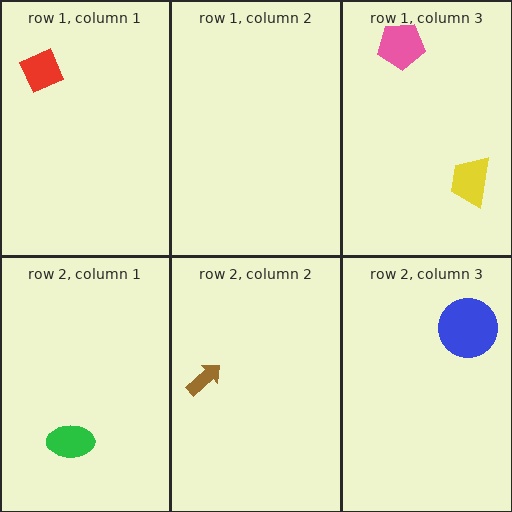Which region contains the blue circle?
The row 2, column 3 region.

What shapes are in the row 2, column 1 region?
The green ellipse.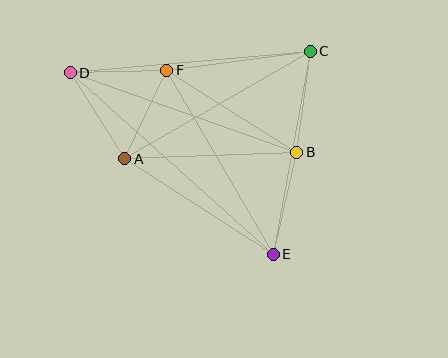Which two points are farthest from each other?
Points D and E are farthest from each other.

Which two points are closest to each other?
Points D and F are closest to each other.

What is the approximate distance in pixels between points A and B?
The distance between A and B is approximately 172 pixels.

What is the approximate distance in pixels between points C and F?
The distance between C and F is approximately 145 pixels.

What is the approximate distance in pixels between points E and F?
The distance between E and F is approximately 213 pixels.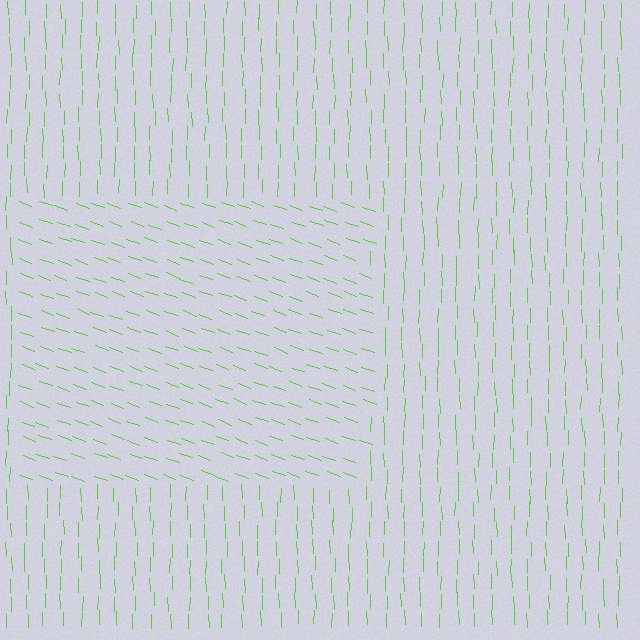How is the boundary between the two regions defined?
The boundary is defined purely by a change in line orientation (approximately 70 degrees difference). All lines are the same color and thickness.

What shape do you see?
I see a rectangle.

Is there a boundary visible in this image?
Yes, there is a texture boundary formed by a change in line orientation.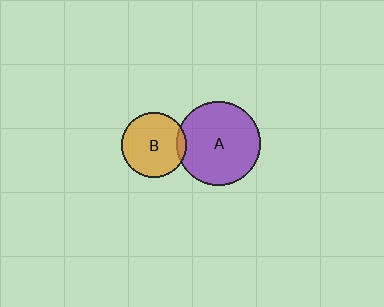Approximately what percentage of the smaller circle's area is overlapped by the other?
Approximately 10%.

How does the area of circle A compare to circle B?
Approximately 1.6 times.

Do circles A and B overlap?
Yes.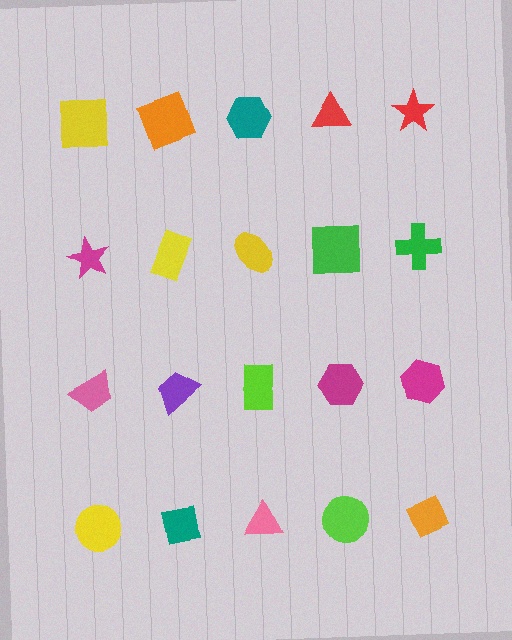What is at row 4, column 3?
A pink triangle.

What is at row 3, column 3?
A lime rectangle.